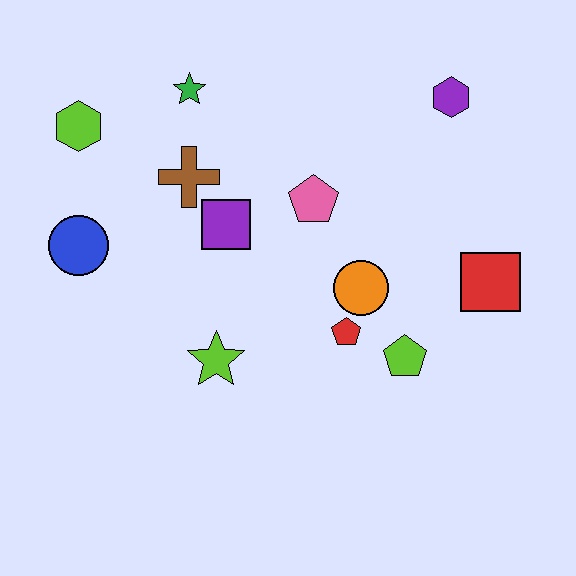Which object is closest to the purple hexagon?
The pink pentagon is closest to the purple hexagon.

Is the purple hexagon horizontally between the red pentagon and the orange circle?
No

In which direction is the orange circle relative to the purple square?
The orange circle is to the right of the purple square.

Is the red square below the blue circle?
Yes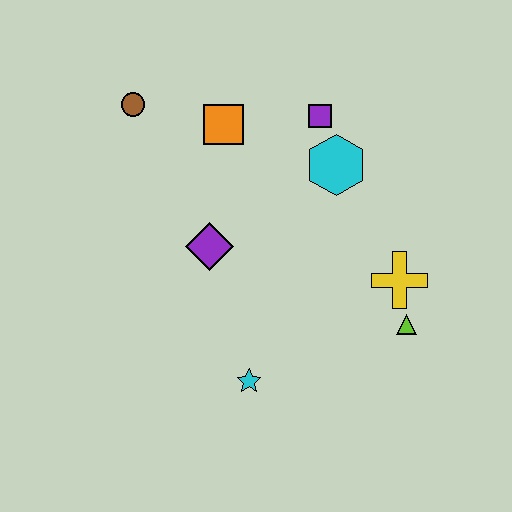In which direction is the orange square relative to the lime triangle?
The orange square is above the lime triangle.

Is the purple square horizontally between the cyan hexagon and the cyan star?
Yes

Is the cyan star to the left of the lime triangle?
Yes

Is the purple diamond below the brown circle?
Yes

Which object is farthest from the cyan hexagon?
The cyan star is farthest from the cyan hexagon.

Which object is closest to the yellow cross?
The lime triangle is closest to the yellow cross.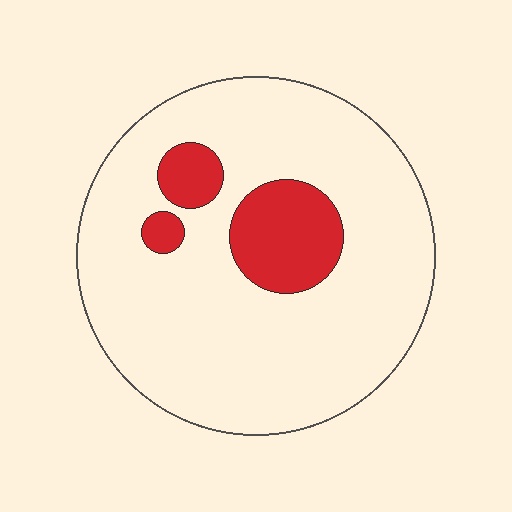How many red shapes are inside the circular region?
3.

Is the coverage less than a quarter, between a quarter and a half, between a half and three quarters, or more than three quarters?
Less than a quarter.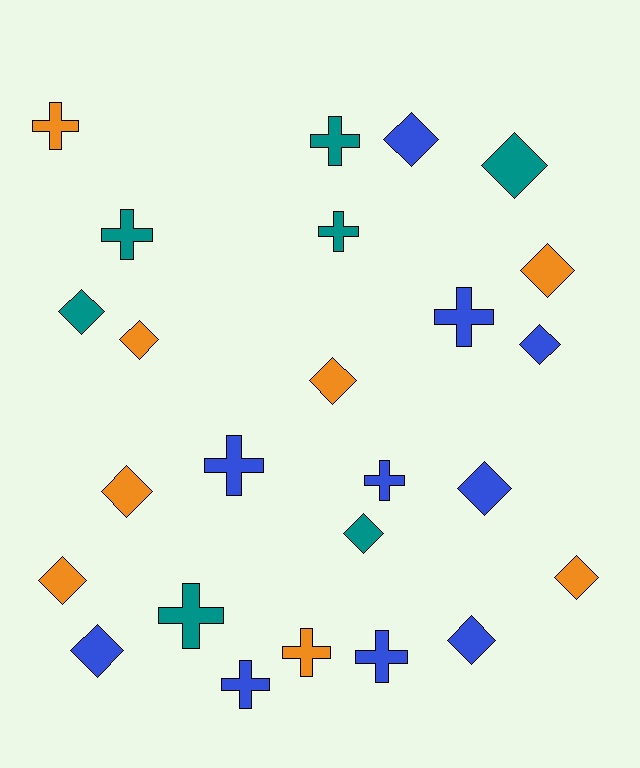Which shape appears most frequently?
Diamond, with 14 objects.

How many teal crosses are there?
There are 4 teal crosses.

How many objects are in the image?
There are 25 objects.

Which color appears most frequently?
Blue, with 10 objects.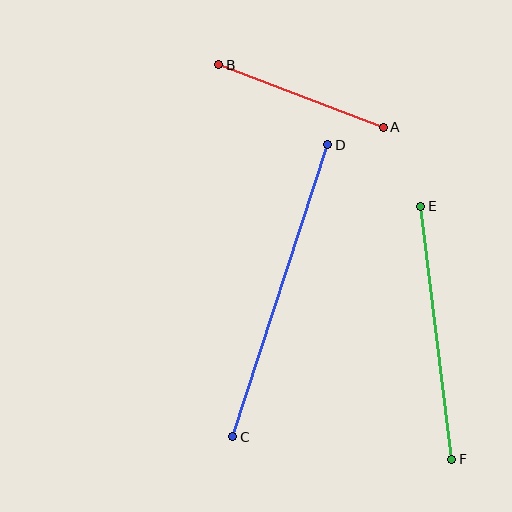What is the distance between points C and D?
The distance is approximately 307 pixels.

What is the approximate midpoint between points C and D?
The midpoint is at approximately (280, 291) pixels.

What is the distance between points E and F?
The distance is approximately 255 pixels.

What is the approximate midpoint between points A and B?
The midpoint is at approximately (301, 96) pixels.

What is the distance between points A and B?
The distance is approximately 176 pixels.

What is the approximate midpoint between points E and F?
The midpoint is at approximately (436, 333) pixels.